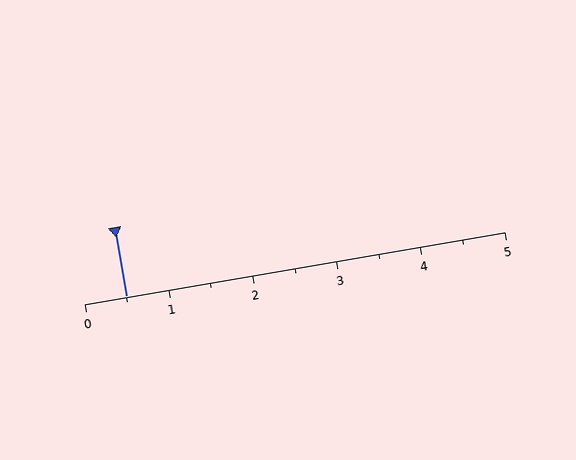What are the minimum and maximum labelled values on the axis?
The axis runs from 0 to 5.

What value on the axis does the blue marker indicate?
The marker indicates approximately 0.5.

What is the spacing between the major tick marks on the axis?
The major ticks are spaced 1 apart.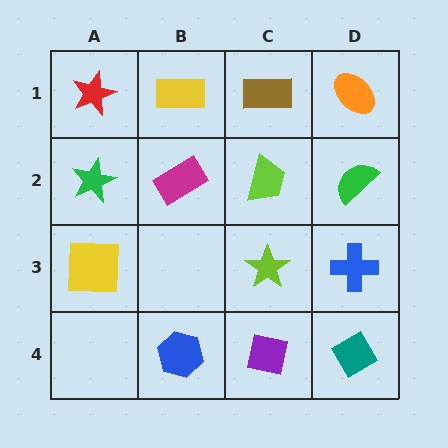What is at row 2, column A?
A green star.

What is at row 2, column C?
A lime trapezoid.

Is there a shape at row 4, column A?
No, that cell is empty.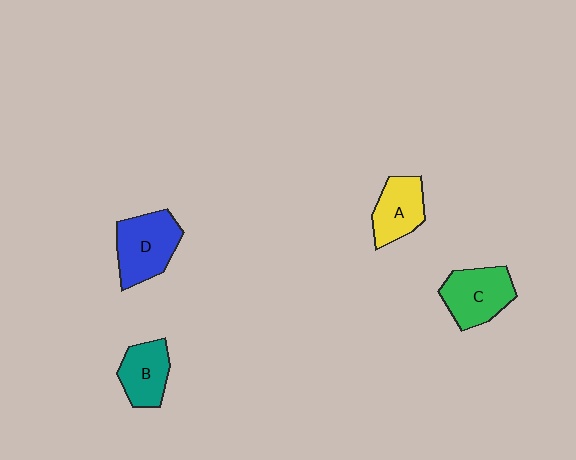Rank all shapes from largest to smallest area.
From largest to smallest: D (blue), C (green), A (yellow), B (teal).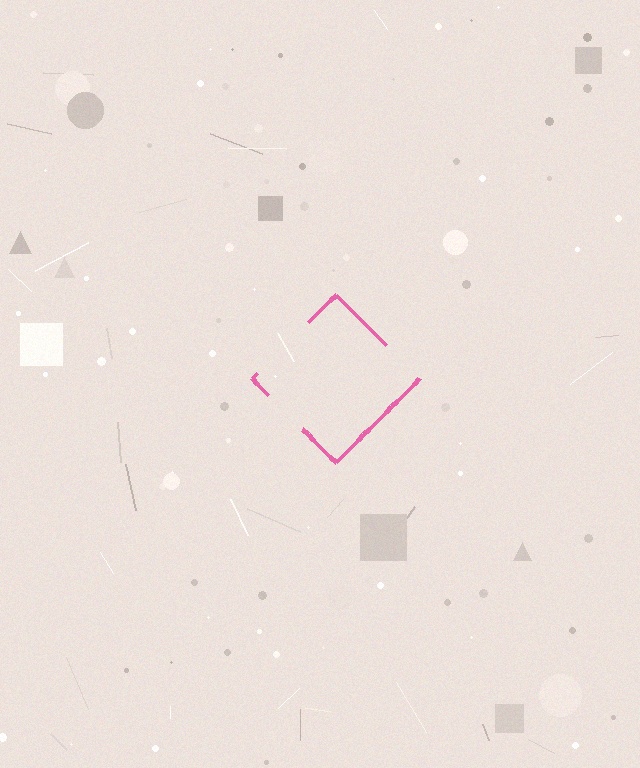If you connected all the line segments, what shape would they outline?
They would outline a diamond.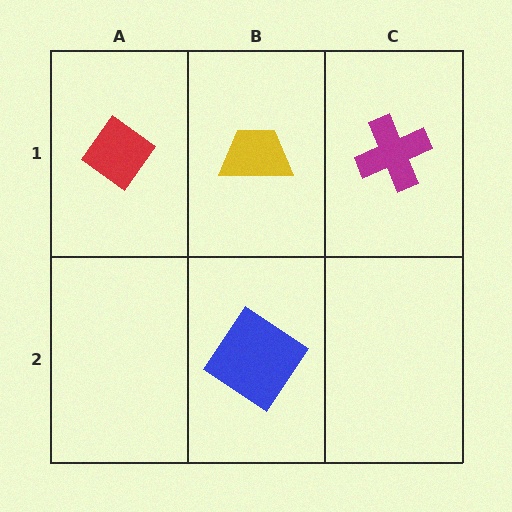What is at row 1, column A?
A red diamond.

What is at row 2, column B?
A blue diamond.